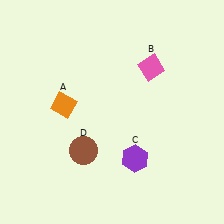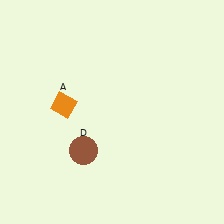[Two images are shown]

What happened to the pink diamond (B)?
The pink diamond (B) was removed in Image 2. It was in the top-right area of Image 1.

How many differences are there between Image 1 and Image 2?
There are 2 differences between the two images.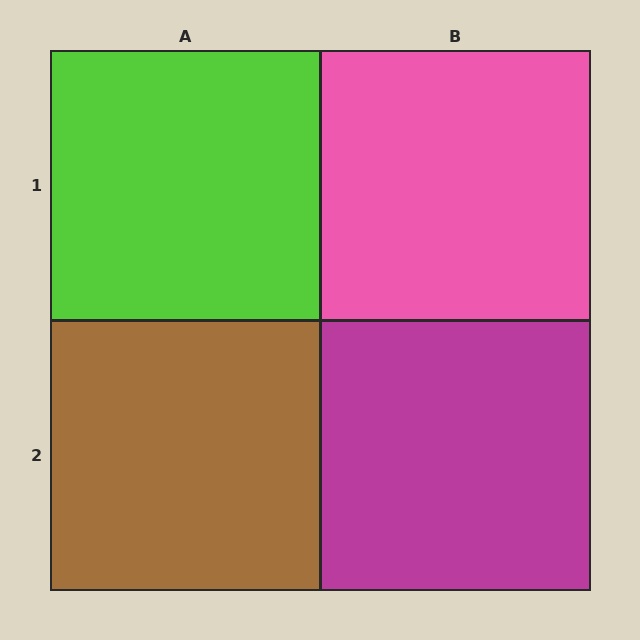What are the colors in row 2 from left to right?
Brown, magenta.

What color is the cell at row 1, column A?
Lime.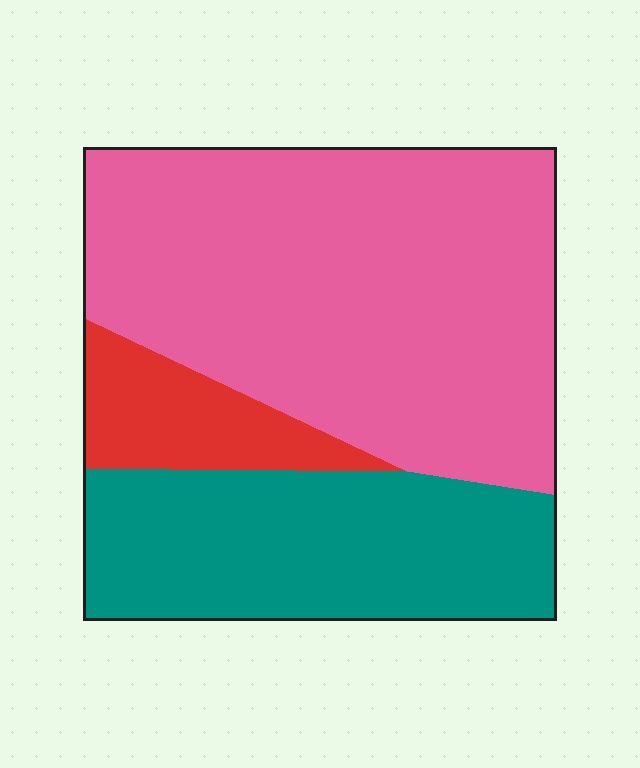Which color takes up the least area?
Red, at roughly 10%.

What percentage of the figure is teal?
Teal covers 31% of the figure.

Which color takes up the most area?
Pink, at roughly 60%.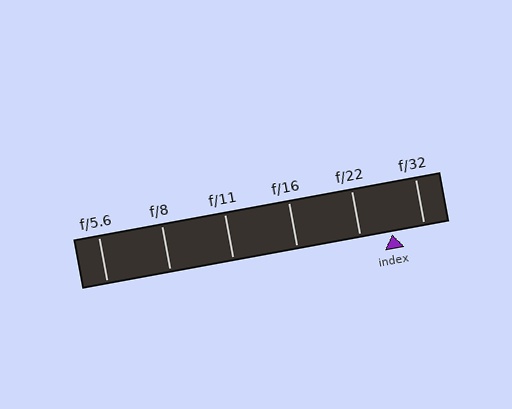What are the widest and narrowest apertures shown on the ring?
The widest aperture shown is f/5.6 and the narrowest is f/32.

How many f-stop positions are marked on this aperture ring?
There are 6 f-stop positions marked.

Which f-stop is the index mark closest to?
The index mark is closest to f/22.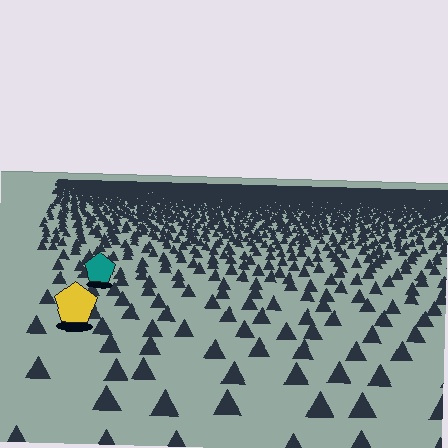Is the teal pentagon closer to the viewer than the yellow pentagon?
No. The yellow pentagon is closer — you can tell from the texture gradient: the ground texture is coarser near it.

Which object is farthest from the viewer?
The teal pentagon is farthest from the viewer. It appears smaller and the ground texture around it is denser.